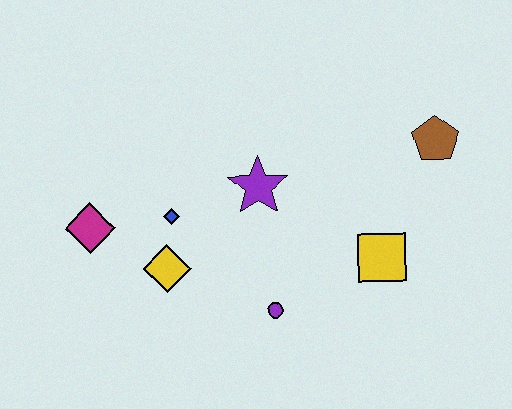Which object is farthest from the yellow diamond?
The brown pentagon is farthest from the yellow diamond.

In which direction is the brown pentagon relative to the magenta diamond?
The brown pentagon is to the right of the magenta diamond.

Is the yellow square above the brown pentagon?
No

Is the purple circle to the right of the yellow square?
No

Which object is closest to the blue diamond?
The yellow diamond is closest to the blue diamond.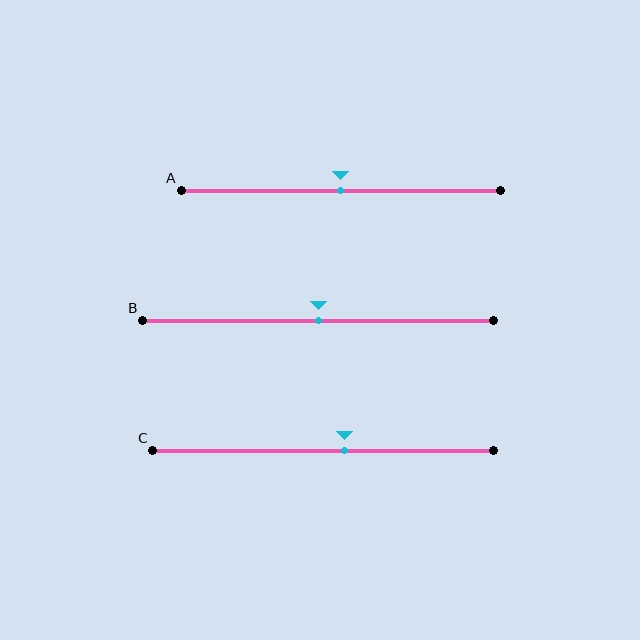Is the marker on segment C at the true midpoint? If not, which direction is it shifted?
No, the marker on segment C is shifted to the right by about 6% of the segment length.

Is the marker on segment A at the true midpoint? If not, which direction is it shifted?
Yes, the marker on segment A is at the true midpoint.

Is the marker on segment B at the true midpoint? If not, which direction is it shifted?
Yes, the marker on segment B is at the true midpoint.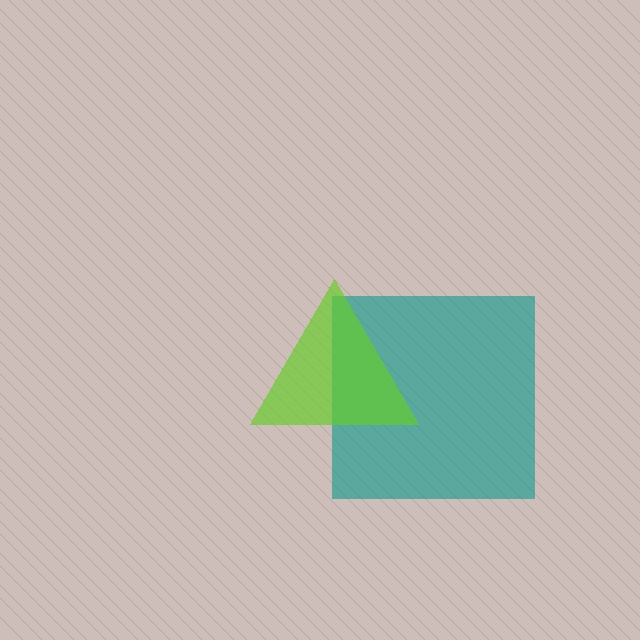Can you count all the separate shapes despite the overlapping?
Yes, there are 2 separate shapes.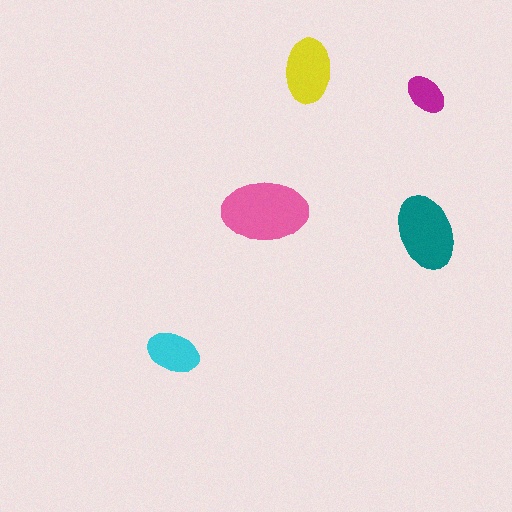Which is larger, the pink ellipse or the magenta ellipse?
The pink one.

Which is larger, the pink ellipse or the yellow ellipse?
The pink one.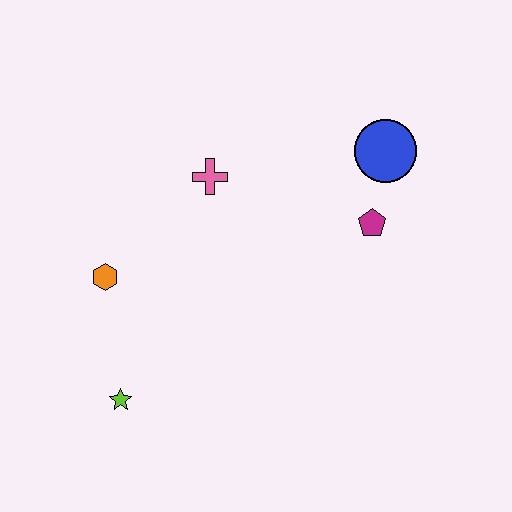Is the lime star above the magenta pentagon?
No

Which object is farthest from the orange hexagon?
The blue circle is farthest from the orange hexagon.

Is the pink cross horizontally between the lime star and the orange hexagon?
No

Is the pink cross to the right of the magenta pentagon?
No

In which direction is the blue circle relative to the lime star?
The blue circle is to the right of the lime star.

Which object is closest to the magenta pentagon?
The blue circle is closest to the magenta pentagon.